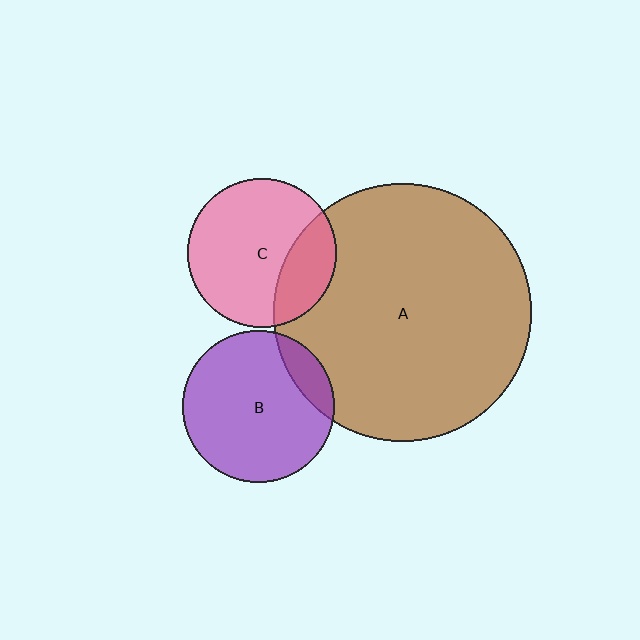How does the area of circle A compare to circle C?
Approximately 3.0 times.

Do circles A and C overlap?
Yes.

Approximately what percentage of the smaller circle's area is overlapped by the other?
Approximately 25%.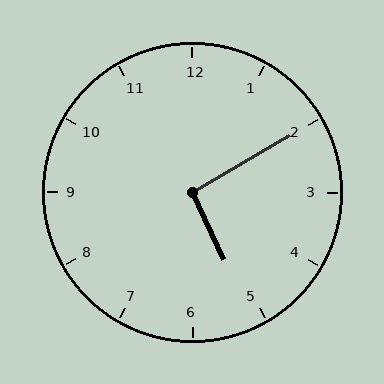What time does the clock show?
5:10.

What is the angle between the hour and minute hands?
Approximately 95 degrees.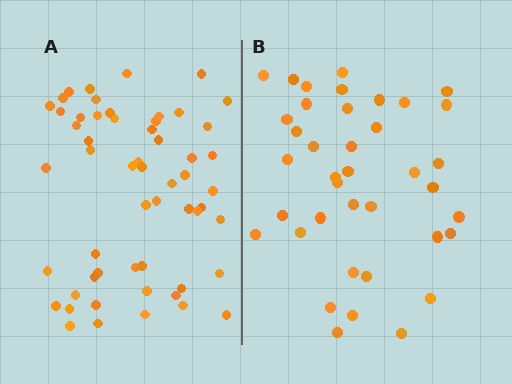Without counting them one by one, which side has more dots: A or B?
Region A (the left region) has more dots.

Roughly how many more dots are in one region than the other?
Region A has approximately 15 more dots than region B.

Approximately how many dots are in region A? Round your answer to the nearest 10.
About 60 dots. (The exact count is 56, which rounds to 60.)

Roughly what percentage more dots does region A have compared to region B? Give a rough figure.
About 45% more.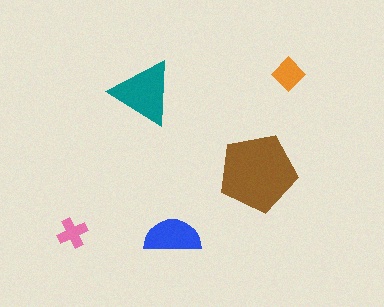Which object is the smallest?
The pink cross.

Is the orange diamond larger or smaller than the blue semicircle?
Smaller.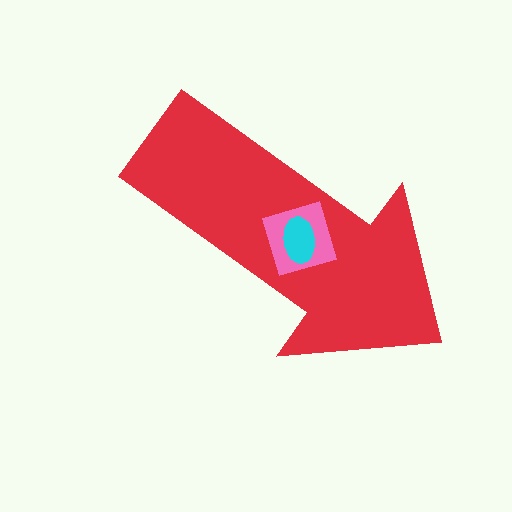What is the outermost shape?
The red arrow.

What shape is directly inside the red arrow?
The pink square.